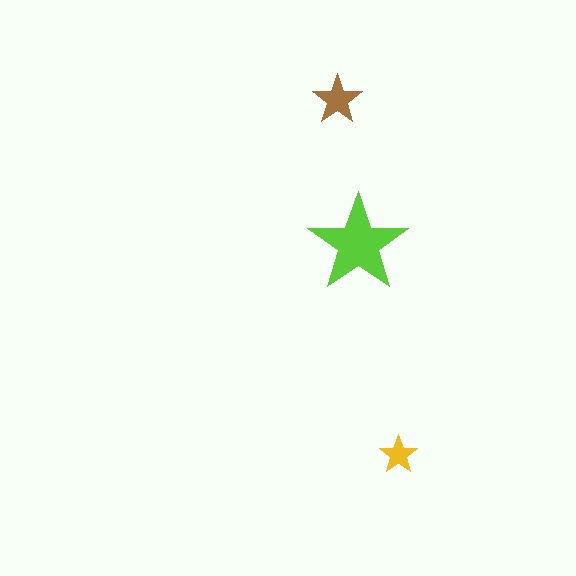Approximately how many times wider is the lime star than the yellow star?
About 2.5 times wider.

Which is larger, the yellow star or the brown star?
The brown one.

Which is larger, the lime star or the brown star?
The lime one.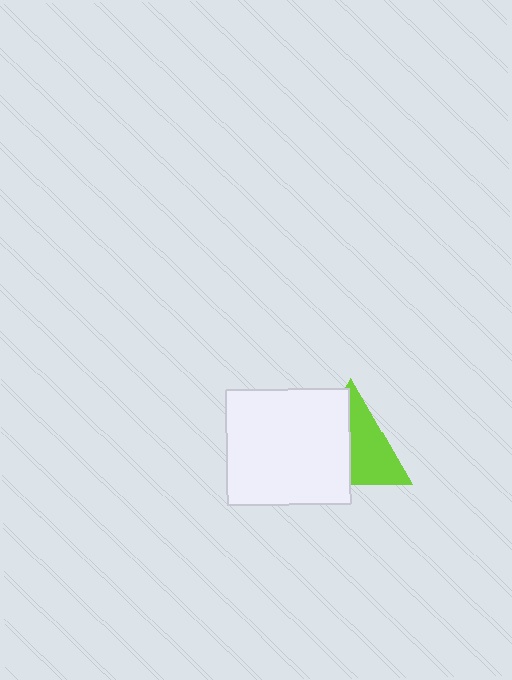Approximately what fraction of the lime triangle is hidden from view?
Roughly 50% of the lime triangle is hidden behind the white rectangle.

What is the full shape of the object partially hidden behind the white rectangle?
The partially hidden object is a lime triangle.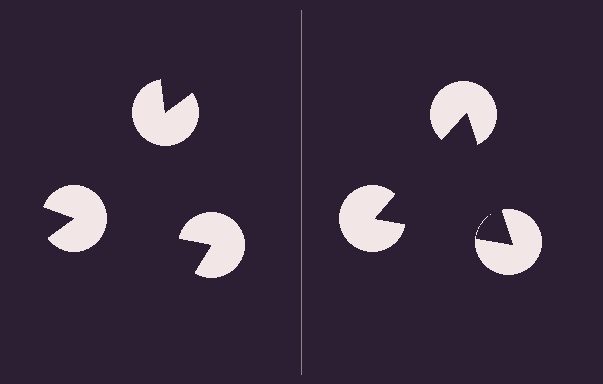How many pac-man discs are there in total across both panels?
6 — 3 on each side.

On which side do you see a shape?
An illusory triangle appears on the right side. On the left side the wedge cuts are rotated, so no coherent shape forms.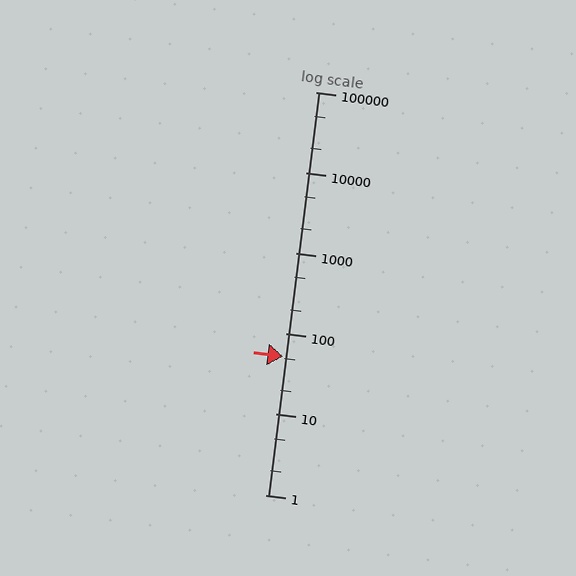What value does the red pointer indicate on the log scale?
The pointer indicates approximately 52.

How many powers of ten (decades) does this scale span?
The scale spans 5 decades, from 1 to 100000.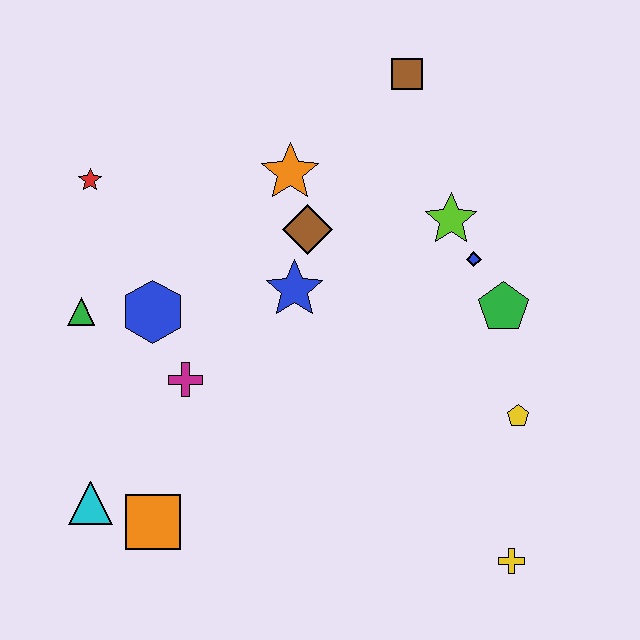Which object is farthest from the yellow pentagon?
The red star is farthest from the yellow pentagon.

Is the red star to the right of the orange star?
No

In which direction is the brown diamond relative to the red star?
The brown diamond is to the right of the red star.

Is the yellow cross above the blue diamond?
No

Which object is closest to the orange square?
The cyan triangle is closest to the orange square.